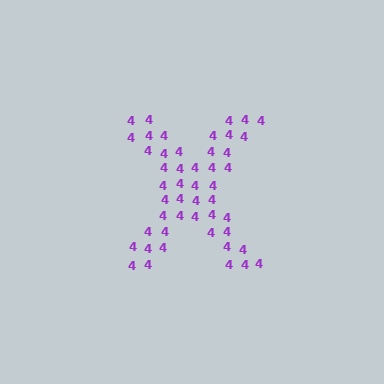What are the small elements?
The small elements are digit 4's.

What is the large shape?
The large shape is the letter X.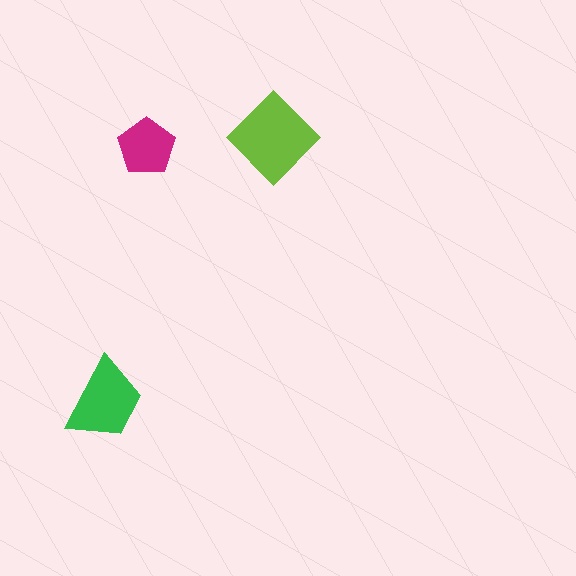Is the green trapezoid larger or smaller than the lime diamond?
Smaller.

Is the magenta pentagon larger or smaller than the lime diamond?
Smaller.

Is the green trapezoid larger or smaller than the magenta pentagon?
Larger.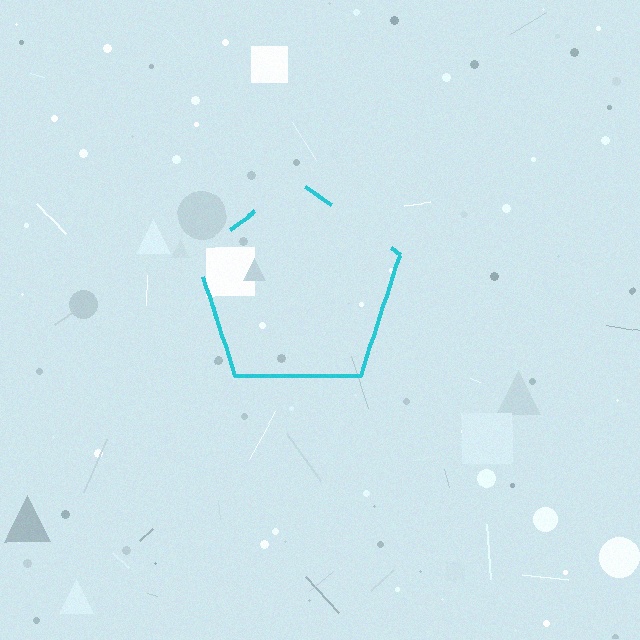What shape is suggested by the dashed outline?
The dashed outline suggests a pentagon.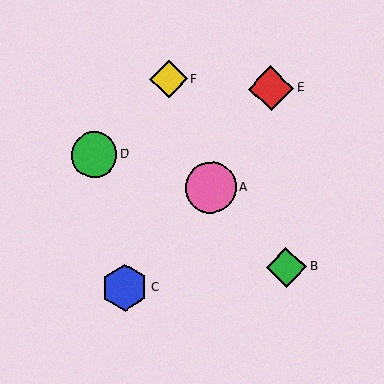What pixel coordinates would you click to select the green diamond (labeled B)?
Click at (286, 267) to select the green diamond B.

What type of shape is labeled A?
Shape A is a pink circle.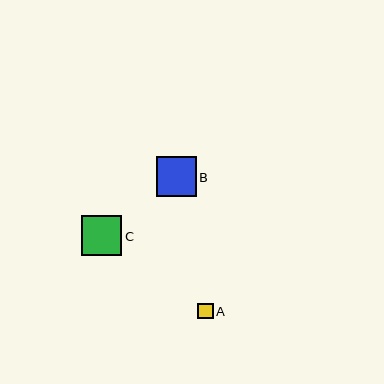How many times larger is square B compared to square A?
Square B is approximately 2.6 times the size of square A.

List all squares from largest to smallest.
From largest to smallest: B, C, A.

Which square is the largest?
Square B is the largest with a size of approximately 40 pixels.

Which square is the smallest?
Square A is the smallest with a size of approximately 16 pixels.